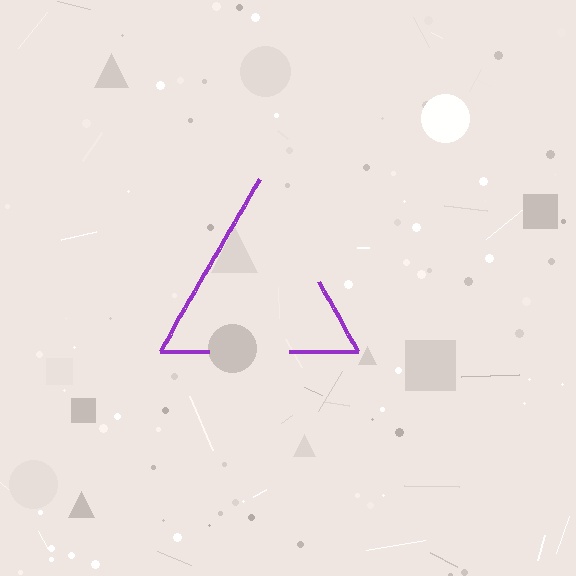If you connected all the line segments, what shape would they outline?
They would outline a triangle.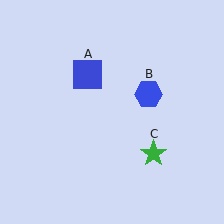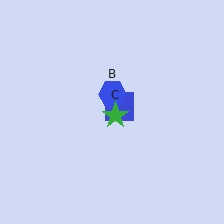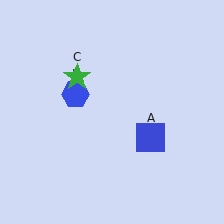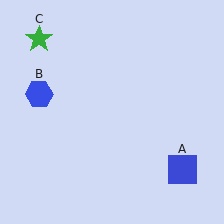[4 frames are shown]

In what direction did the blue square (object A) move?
The blue square (object A) moved down and to the right.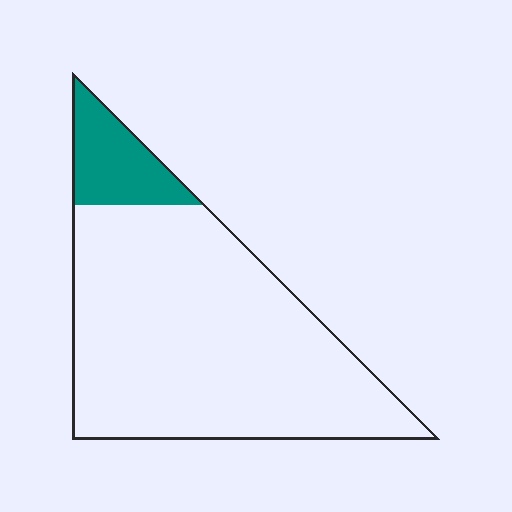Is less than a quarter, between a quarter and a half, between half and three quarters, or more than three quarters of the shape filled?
Less than a quarter.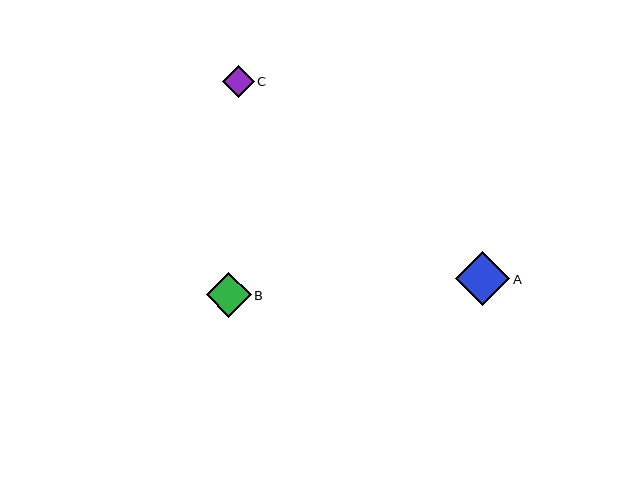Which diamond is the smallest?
Diamond C is the smallest with a size of approximately 31 pixels.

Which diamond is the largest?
Diamond A is the largest with a size of approximately 54 pixels.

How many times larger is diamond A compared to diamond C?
Diamond A is approximately 1.7 times the size of diamond C.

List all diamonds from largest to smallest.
From largest to smallest: A, B, C.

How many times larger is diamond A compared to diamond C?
Diamond A is approximately 1.7 times the size of diamond C.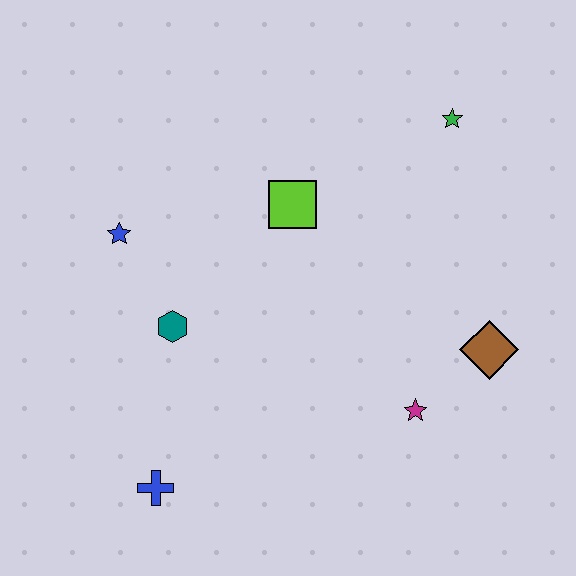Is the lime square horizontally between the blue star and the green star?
Yes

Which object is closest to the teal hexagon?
The blue star is closest to the teal hexagon.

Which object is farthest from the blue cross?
The green star is farthest from the blue cross.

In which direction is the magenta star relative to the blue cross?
The magenta star is to the right of the blue cross.